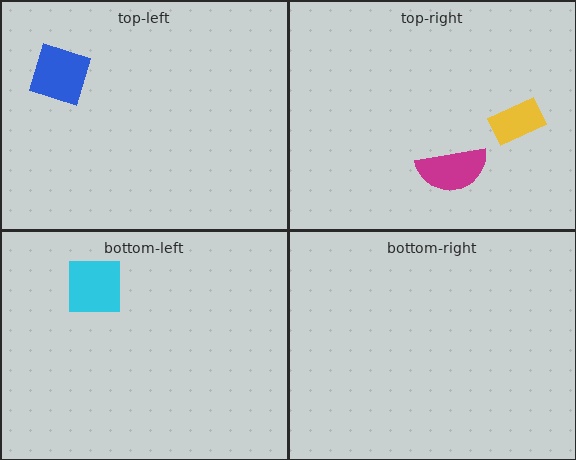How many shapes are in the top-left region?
1.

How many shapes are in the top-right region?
2.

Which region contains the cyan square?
The bottom-left region.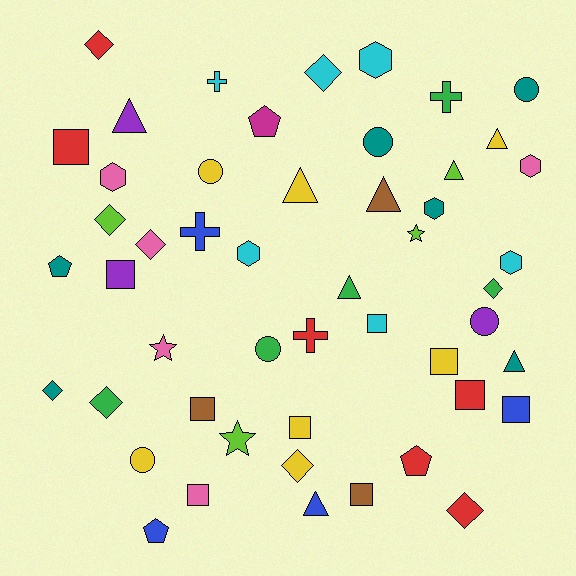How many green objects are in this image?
There are 5 green objects.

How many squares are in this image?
There are 10 squares.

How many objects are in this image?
There are 50 objects.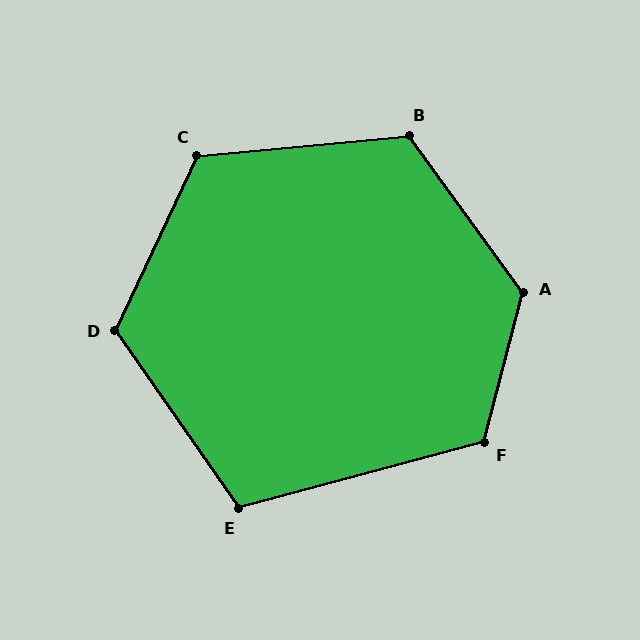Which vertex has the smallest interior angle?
E, at approximately 110 degrees.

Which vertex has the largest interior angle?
A, at approximately 130 degrees.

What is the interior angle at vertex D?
Approximately 120 degrees (obtuse).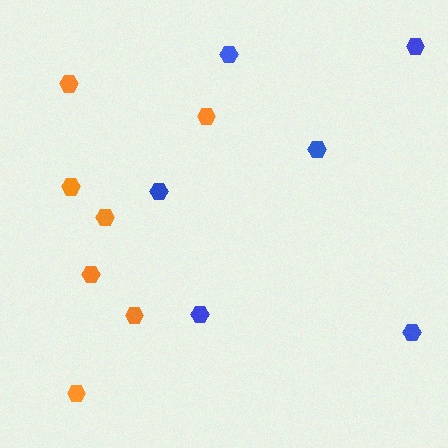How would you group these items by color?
There are 2 groups: one group of orange hexagons (7) and one group of blue hexagons (6).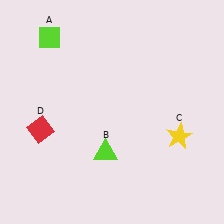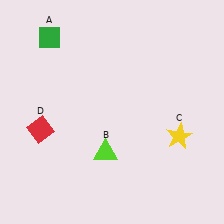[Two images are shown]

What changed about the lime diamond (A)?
In Image 1, A is lime. In Image 2, it changed to green.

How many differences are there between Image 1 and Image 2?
There is 1 difference between the two images.